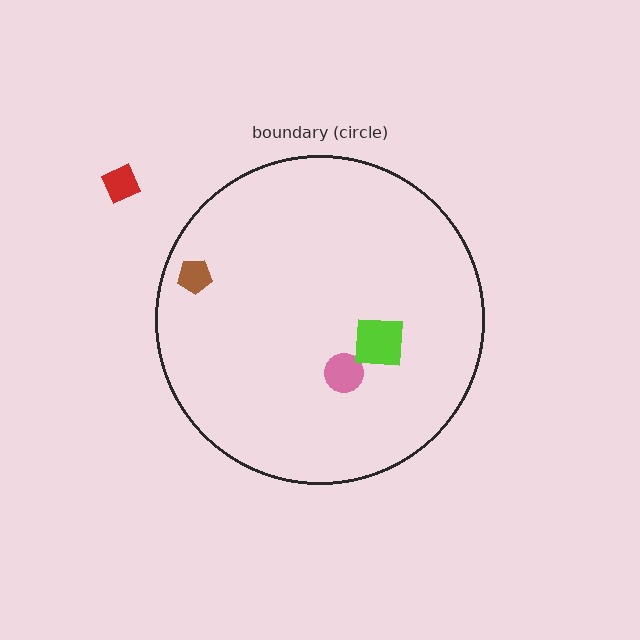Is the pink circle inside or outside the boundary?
Inside.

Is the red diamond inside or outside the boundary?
Outside.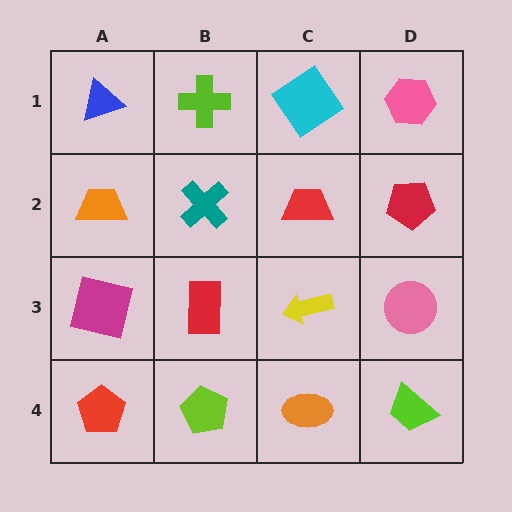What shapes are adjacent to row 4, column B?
A red rectangle (row 3, column B), a red pentagon (row 4, column A), an orange ellipse (row 4, column C).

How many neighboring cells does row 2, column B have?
4.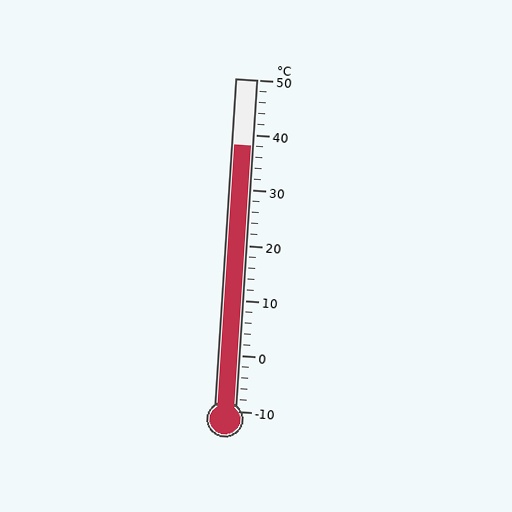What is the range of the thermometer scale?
The thermometer scale ranges from -10°C to 50°C.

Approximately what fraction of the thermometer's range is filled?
The thermometer is filled to approximately 80% of its range.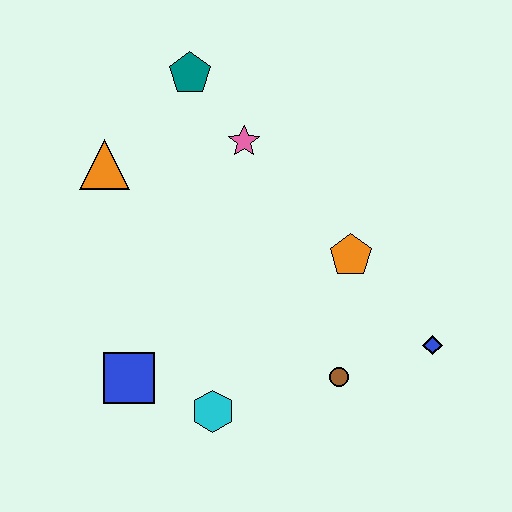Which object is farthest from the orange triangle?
The blue diamond is farthest from the orange triangle.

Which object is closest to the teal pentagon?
The pink star is closest to the teal pentagon.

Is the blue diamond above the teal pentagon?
No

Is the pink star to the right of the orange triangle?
Yes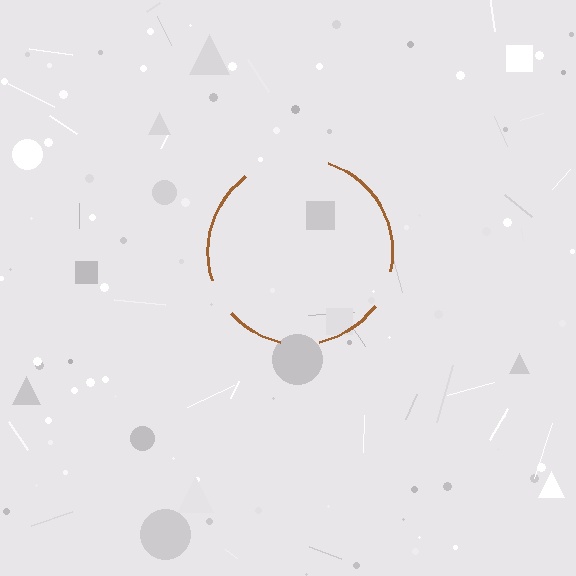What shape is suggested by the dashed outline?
The dashed outline suggests a circle.